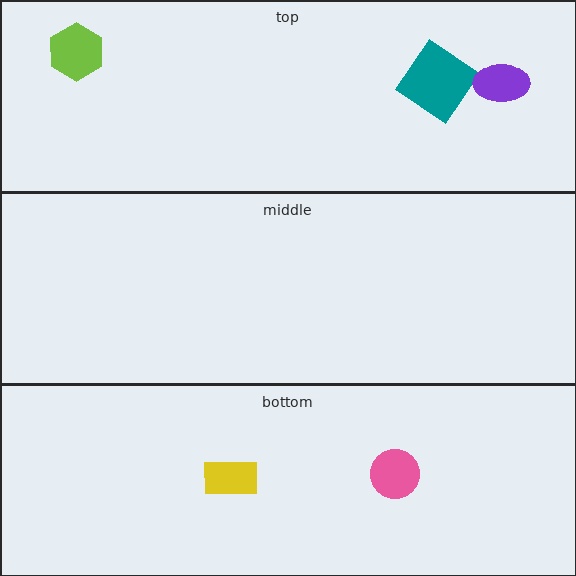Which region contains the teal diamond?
The top region.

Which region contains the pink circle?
The bottom region.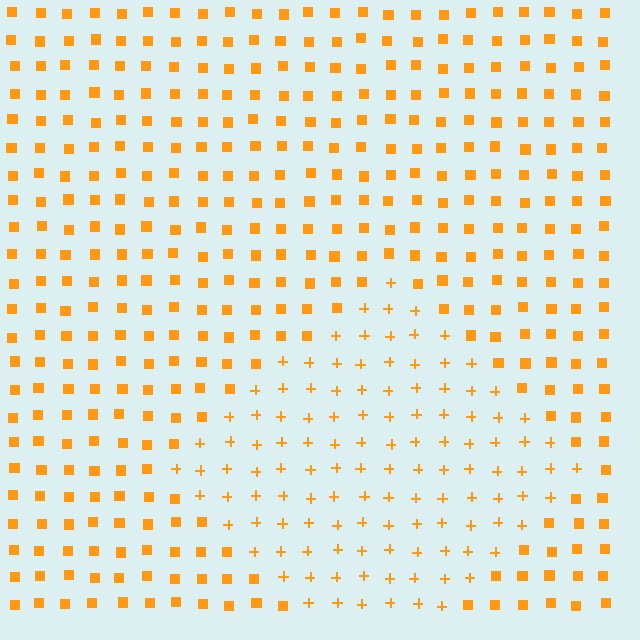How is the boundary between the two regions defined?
The boundary is defined by a change in element shape: plus signs inside vs. squares outside. All elements share the same color and spacing.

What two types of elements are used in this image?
The image uses plus signs inside the diamond region and squares outside it.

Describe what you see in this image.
The image is filled with small orange elements arranged in a uniform grid. A diamond-shaped region contains plus signs, while the surrounding area contains squares. The boundary is defined purely by the change in element shape.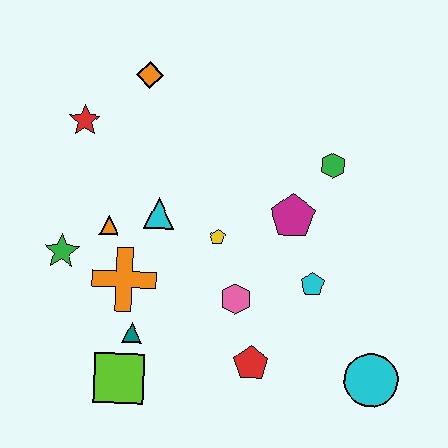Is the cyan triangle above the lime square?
Yes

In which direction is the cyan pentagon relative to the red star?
The cyan pentagon is to the right of the red star.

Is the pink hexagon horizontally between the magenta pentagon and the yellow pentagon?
Yes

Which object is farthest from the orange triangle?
The cyan circle is farthest from the orange triangle.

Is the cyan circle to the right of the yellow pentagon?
Yes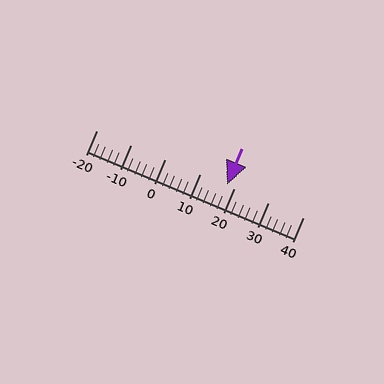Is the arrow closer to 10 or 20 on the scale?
The arrow is closer to 20.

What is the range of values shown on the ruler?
The ruler shows values from -20 to 40.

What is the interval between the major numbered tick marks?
The major tick marks are spaced 10 units apart.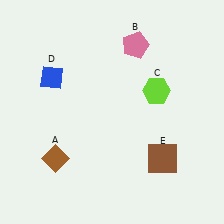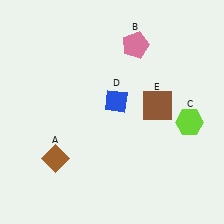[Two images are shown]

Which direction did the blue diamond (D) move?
The blue diamond (D) moved right.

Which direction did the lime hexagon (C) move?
The lime hexagon (C) moved right.